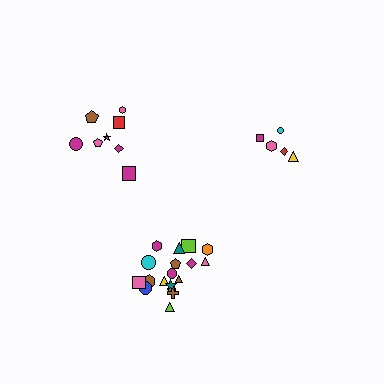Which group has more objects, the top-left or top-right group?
The top-left group.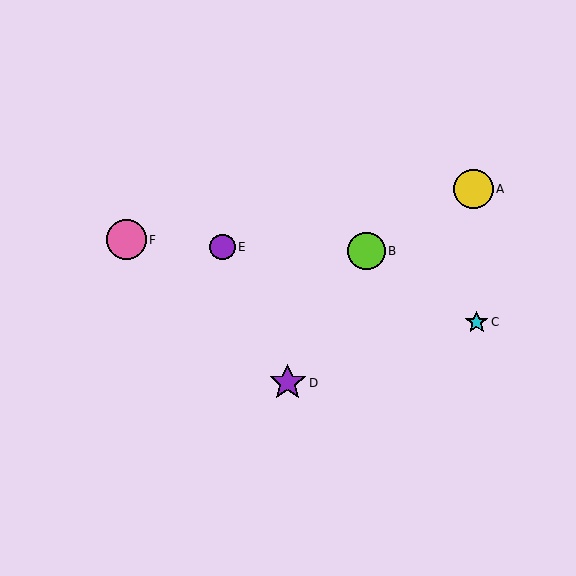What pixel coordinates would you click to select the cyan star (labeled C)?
Click at (477, 322) to select the cyan star C.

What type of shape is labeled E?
Shape E is a purple circle.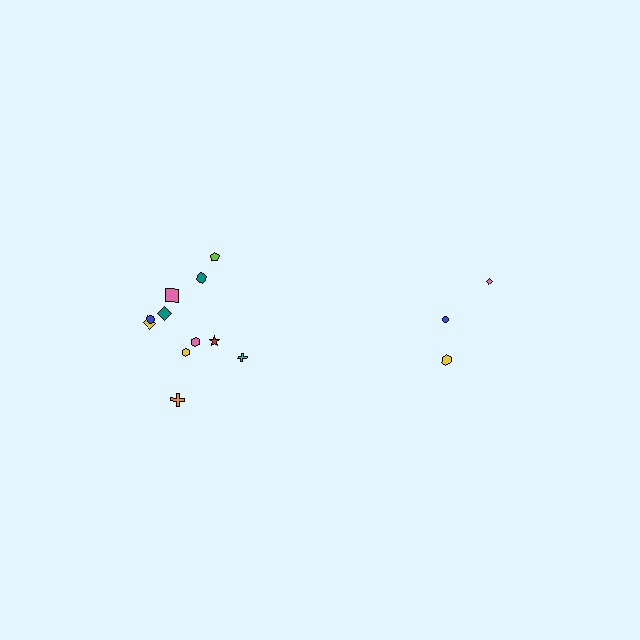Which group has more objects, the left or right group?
The left group.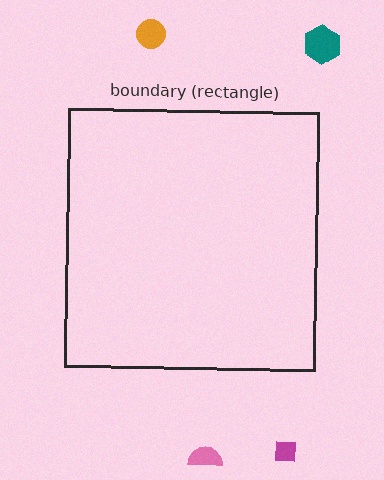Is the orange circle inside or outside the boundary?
Outside.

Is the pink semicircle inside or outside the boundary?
Outside.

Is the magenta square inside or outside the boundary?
Outside.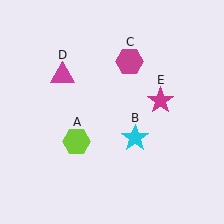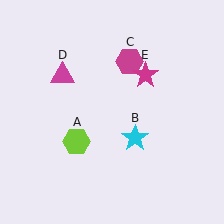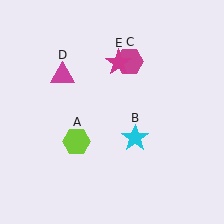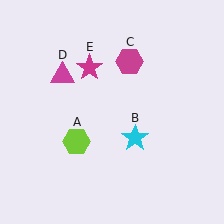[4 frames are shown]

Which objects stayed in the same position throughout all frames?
Lime hexagon (object A) and cyan star (object B) and magenta hexagon (object C) and magenta triangle (object D) remained stationary.